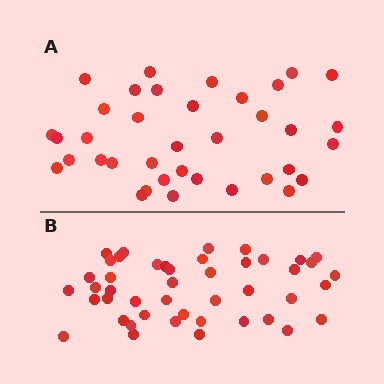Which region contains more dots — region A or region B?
Region B (the bottom region) has more dots.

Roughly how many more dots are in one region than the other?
Region B has roughly 8 or so more dots than region A.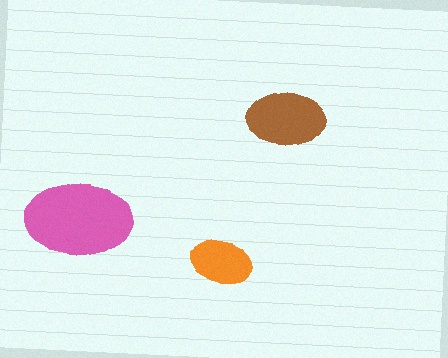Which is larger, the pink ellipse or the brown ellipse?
The pink one.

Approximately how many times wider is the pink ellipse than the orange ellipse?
About 1.5 times wider.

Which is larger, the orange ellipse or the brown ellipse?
The brown one.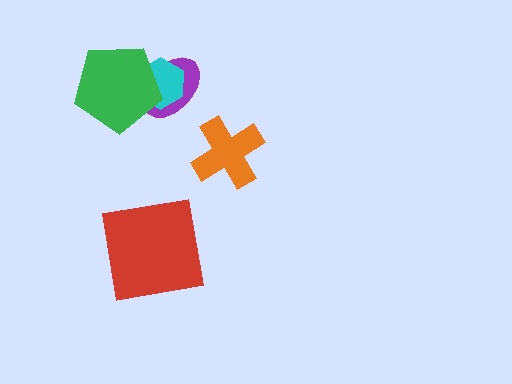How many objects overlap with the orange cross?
0 objects overlap with the orange cross.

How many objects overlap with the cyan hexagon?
2 objects overlap with the cyan hexagon.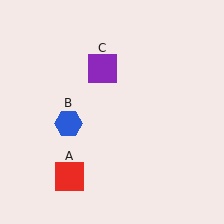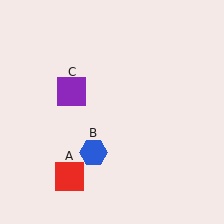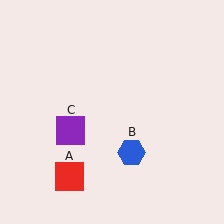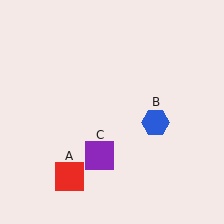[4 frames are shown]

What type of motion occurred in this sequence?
The blue hexagon (object B), purple square (object C) rotated counterclockwise around the center of the scene.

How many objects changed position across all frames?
2 objects changed position: blue hexagon (object B), purple square (object C).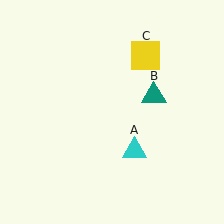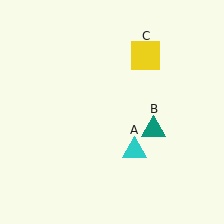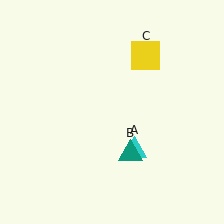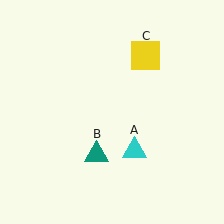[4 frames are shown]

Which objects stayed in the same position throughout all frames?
Cyan triangle (object A) and yellow square (object C) remained stationary.